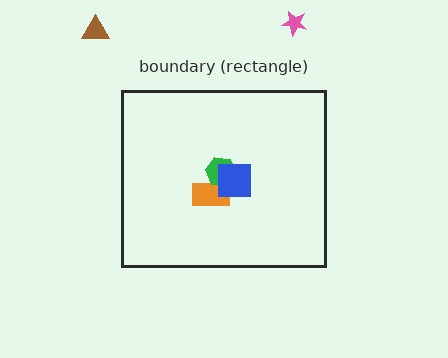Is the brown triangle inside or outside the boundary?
Outside.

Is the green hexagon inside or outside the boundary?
Inside.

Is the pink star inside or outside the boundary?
Outside.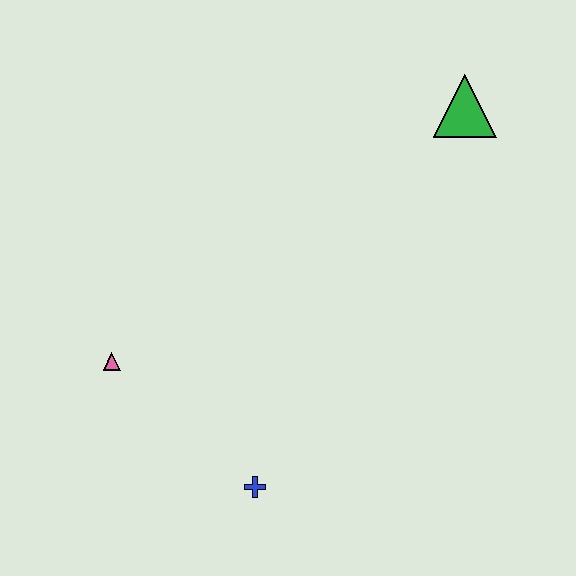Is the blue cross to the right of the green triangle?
No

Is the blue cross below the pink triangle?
Yes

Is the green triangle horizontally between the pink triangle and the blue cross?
No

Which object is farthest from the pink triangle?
The green triangle is farthest from the pink triangle.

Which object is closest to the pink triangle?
The blue cross is closest to the pink triangle.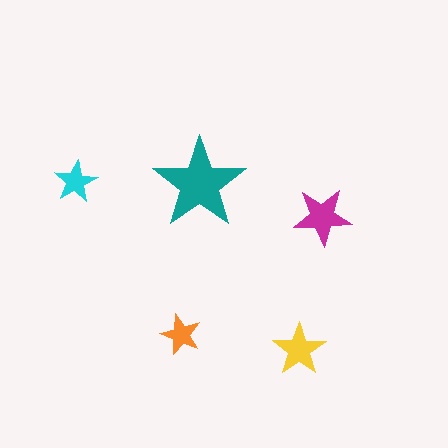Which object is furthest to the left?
The cyan star is leftmost.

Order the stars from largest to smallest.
the teal one, the magenta one, the yellow one, the cyan one, the orange one.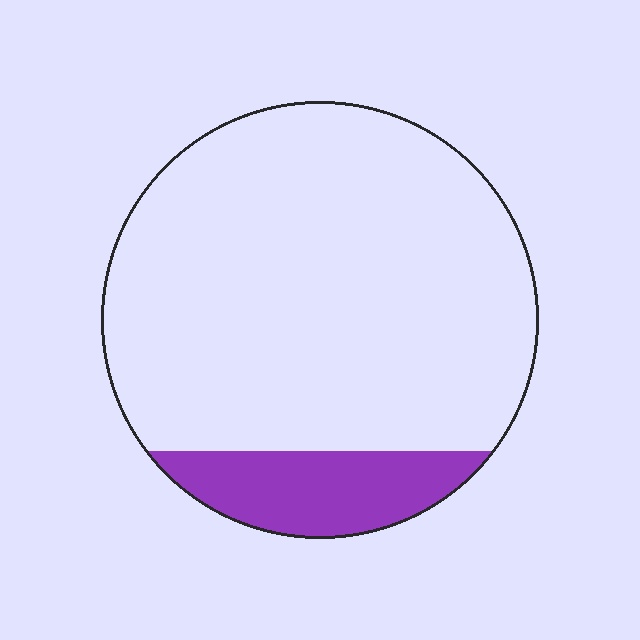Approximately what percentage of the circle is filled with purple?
Approximately 15%.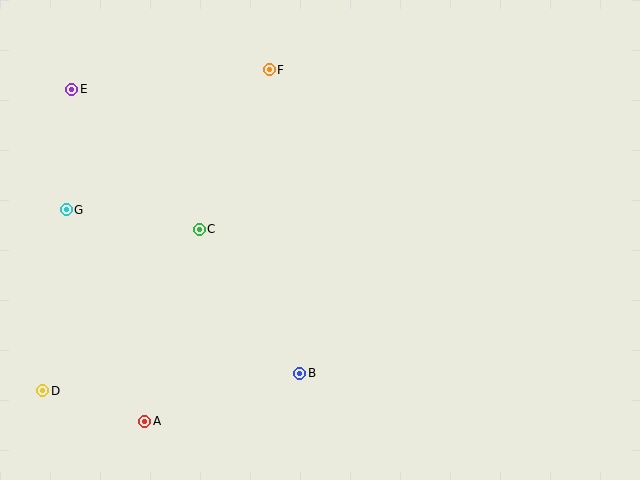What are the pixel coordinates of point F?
Point F is at (269, 70).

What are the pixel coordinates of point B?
Point B is at (300, 373).